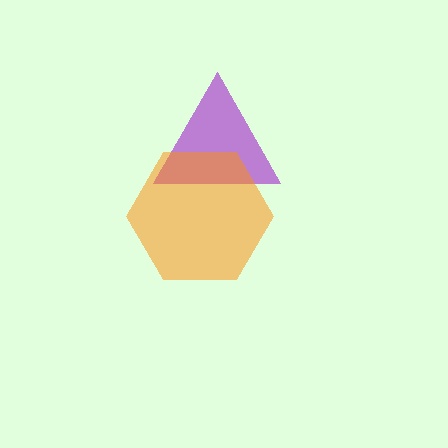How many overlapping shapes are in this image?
There are 2 overlapping shapes in the image.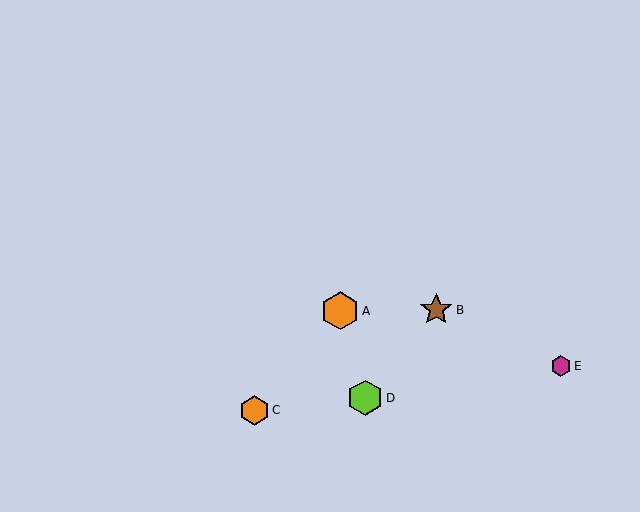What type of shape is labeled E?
Shape E is a magenta hexagon.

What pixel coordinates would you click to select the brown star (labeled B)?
Click at (436, 310) to select the brown star B.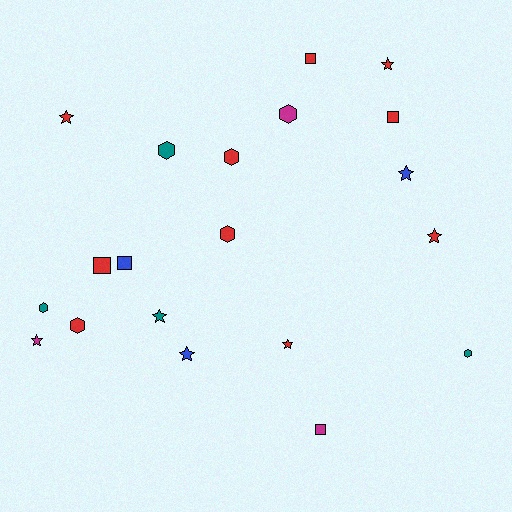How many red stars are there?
There are 4 red stars.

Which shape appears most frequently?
Star, with 8 objects.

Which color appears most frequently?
Red, with 10 objects.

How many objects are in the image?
There are 20 objects.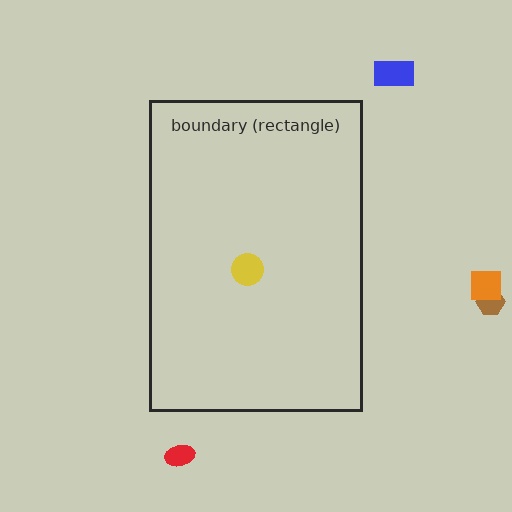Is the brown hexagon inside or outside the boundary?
Outside.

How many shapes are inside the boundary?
1 inside, 4 outside.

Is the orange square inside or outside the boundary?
Outside.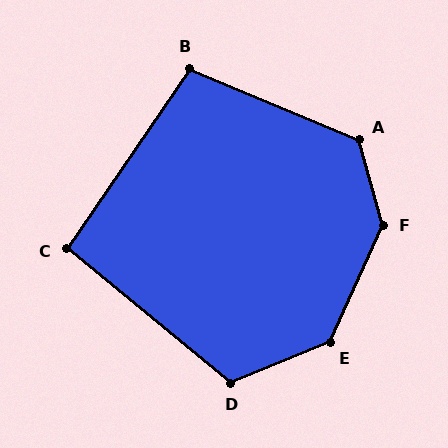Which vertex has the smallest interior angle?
C, at approximately 95 degrees.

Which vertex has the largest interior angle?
F, at approximately 140 degrees.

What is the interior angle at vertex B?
Approximately 102 degrees (obtuse).